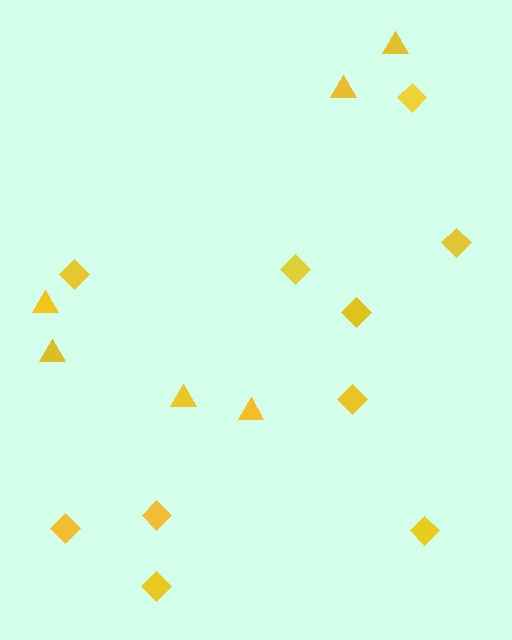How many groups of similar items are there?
There are 2 groups: one group of diamonds (10) and one group of triangles (6).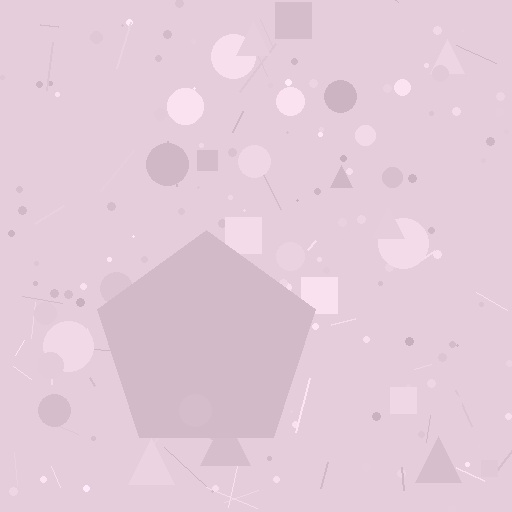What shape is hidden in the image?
A pentagon is hidden in the image.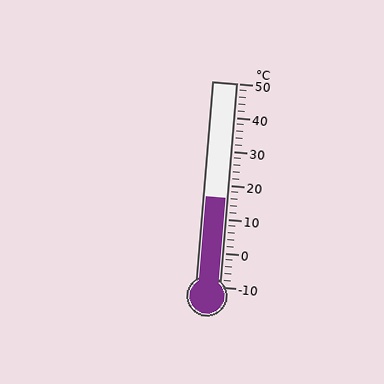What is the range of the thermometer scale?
The thermometer scale ranges from -10°C to 50°C.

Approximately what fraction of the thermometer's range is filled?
The thermometer is filled to approximately 45% of its range.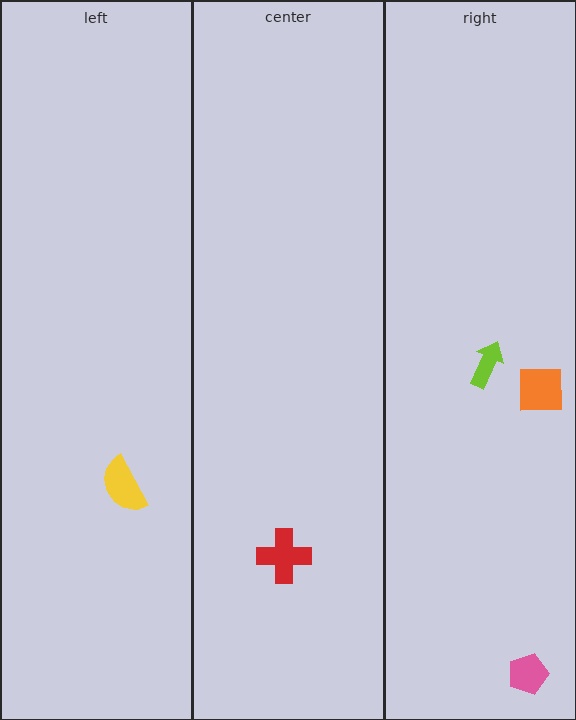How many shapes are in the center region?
1.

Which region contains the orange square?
The right region.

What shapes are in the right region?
The pink pentagon, the lime arrow, the orange square.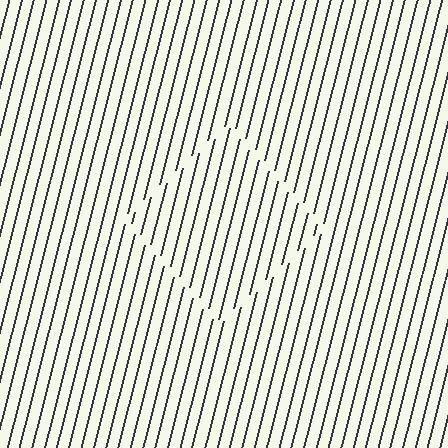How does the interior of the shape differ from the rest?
The interior of the shape contains the same grating, shifted by half a period — the contour is defined by the phase discontinuity where line-ends from the inner and outer gratings abut.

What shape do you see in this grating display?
An illusory square. The interior of the shape contains the same grating, shifted by half a period — the contour is defined by the phase discontinuity where line-ends from the inner and outer gratings abut.